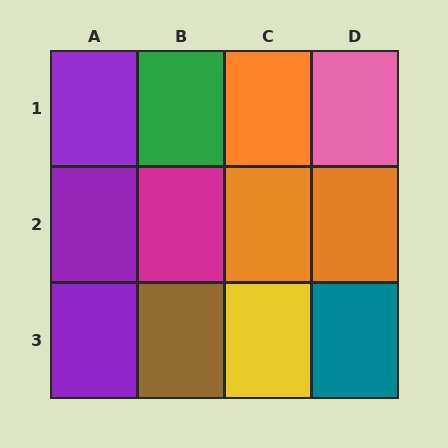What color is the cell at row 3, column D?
Teal.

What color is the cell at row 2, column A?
Purple.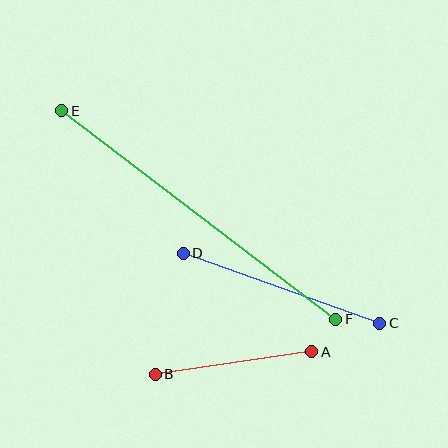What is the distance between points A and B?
The distance is approximately 158 pixels.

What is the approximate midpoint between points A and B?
The midpoint is at approximately (234, 363) pixels.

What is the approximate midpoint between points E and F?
The midpoint is at approximately (199, 215) pixels.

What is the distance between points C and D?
The distance is approximately 208 pixels.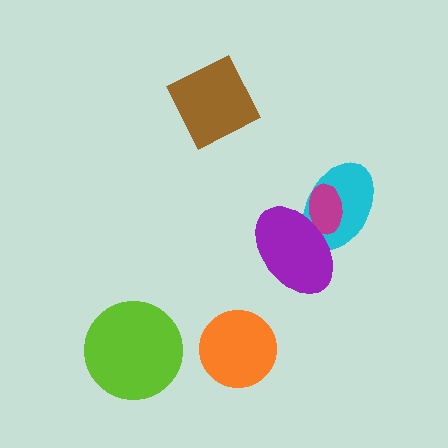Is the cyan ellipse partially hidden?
Yes, it is partially covered by another shape.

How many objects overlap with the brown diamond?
0 objects overlap with the brown diamond.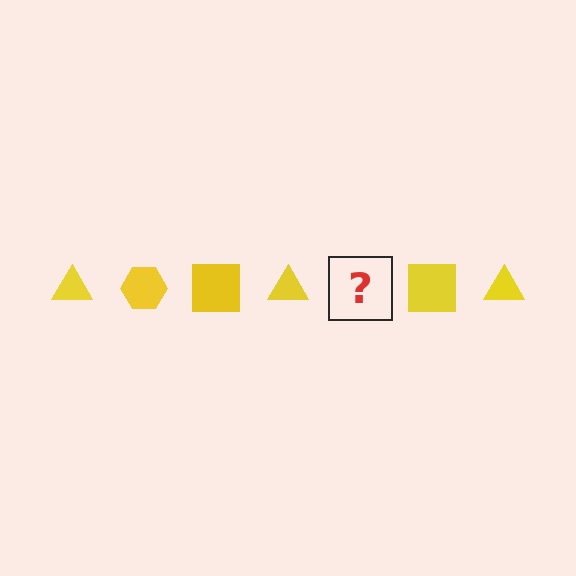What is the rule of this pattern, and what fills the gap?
The rule is that the pattern cycles through triangle, hexagon, square shapes in yellow. The gap should be filled with a yellow hexagon.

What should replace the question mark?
The question mark should be replaced with a yellow hexagon.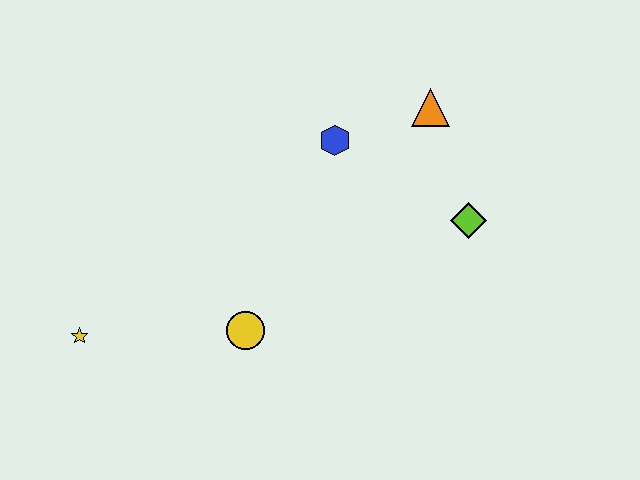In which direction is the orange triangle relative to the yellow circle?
The orange triangle is above the yellow circle.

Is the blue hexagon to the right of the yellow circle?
Yes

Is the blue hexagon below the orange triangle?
Yes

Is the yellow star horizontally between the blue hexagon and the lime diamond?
No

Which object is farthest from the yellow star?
The orange triangle is farthest from the yellow star.